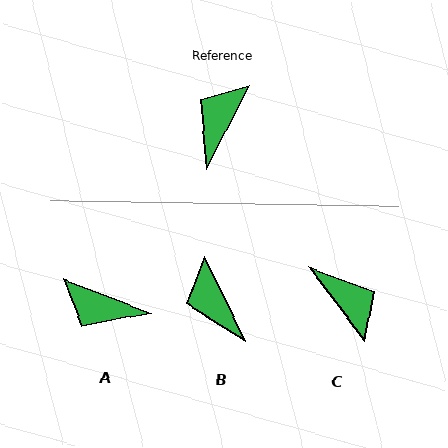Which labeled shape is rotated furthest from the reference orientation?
C, about 116 degrees away.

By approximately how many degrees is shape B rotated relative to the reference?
Approximately 53 degrees counter-clockwise.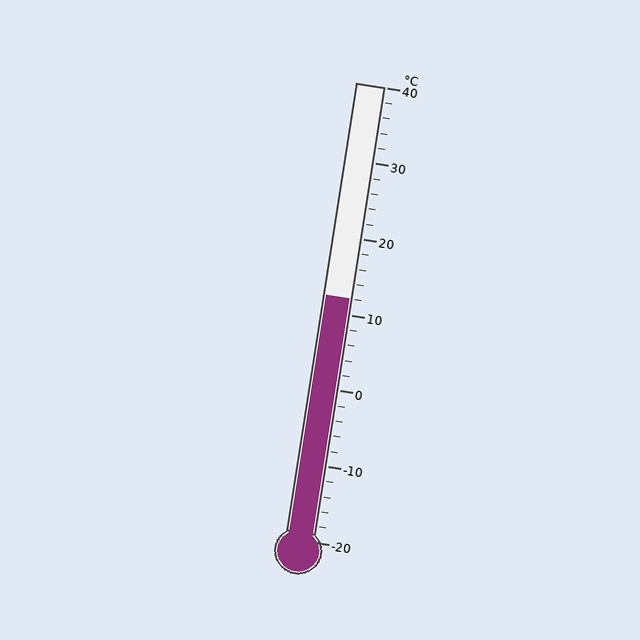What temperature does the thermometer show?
The thermometer shows approximately 12°C.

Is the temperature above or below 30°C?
The temperature is below 30°C.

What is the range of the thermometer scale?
The thermometer scale ranges from -20°C to 40°C.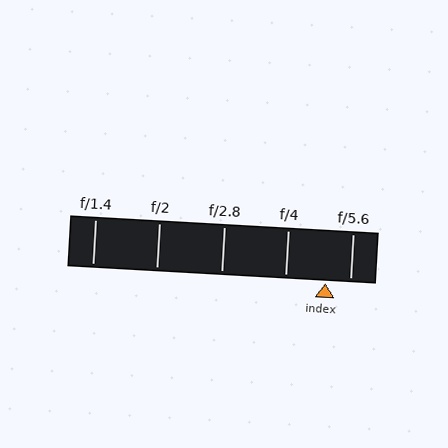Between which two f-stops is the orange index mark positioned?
The index mark is between f/4 and f/5.6.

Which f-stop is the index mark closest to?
The index mark is closest to f/5.6.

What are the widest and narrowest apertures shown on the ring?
The widest aperture shown is f/1.4 and the narrowest is f/5.6.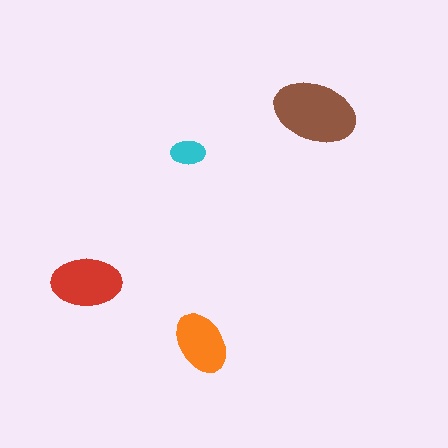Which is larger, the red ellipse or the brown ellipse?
The brown one.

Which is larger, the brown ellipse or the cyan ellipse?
The brown one.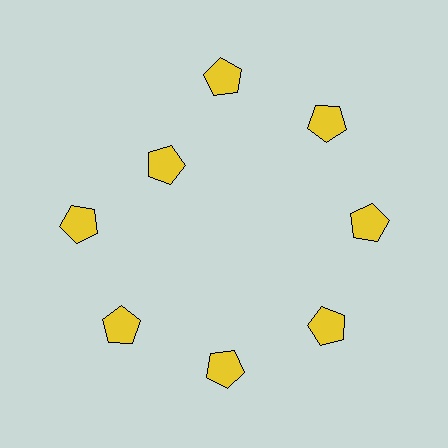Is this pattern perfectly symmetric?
No. The 8 yellow pentagons are arranged in a ring, but one element near the 10 o'clock position is pulled inward toward the center, breaking the 8-fold rotational symmetry.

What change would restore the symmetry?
The symmetry would be restored by moving it outward, back onto the ring so that all 8 pentagons sit at equal angles and equal distance from the center.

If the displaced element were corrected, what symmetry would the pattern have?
It would have 8-fold rotational symmetry — the pattern would map onto itself every 45 degrees.